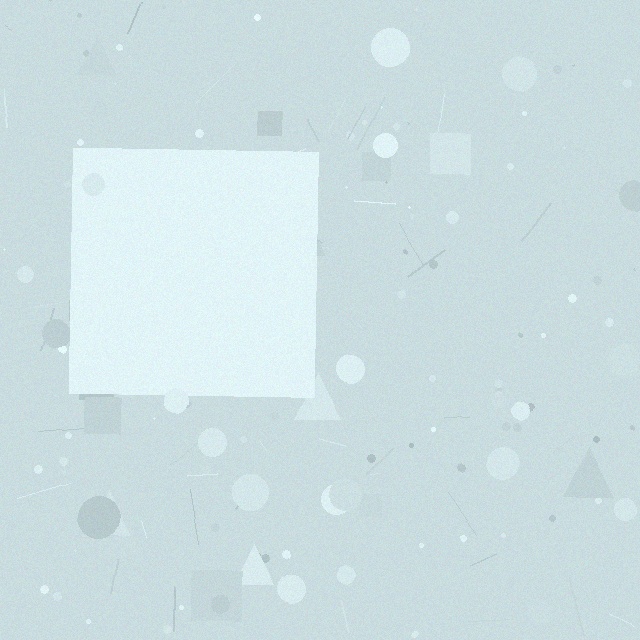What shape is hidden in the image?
A square is hidden in the image.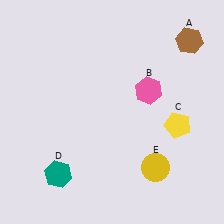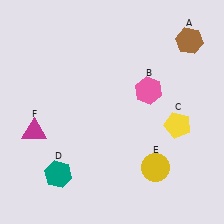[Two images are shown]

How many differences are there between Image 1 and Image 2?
There is 1 difference between the two images.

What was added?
A magenta triangle (F) was added in Image 2.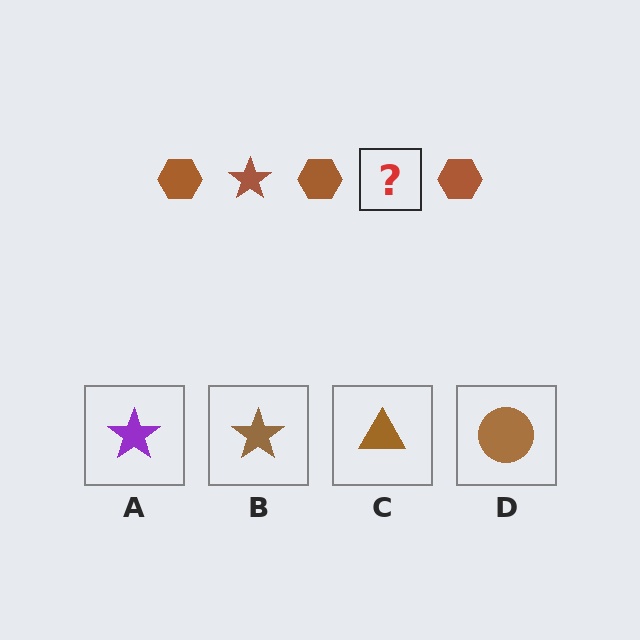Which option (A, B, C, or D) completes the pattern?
B.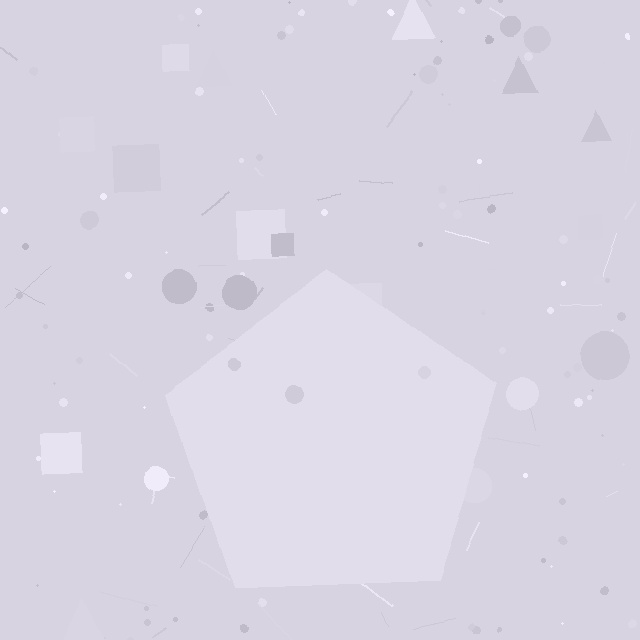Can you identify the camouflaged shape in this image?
The camouflaged shape is a pentagon.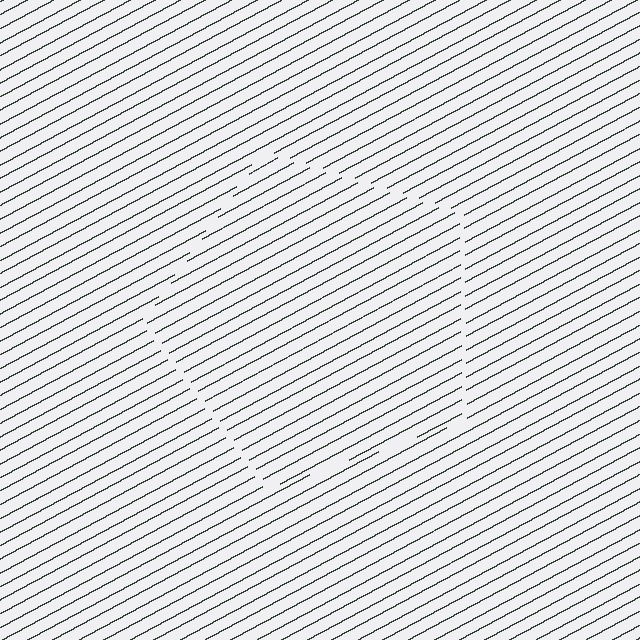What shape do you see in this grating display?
An illusory pentagon. The interior of the shape contains the same grating, shifted by half a period — the contour is defined by the phase discontinuity where line-ends from the inner and outer gratings abut.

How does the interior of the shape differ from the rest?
The interior of the shape contains the same grating, shifted by half a period — the contour is defined by the phase discontinuity where line-ends from the inner and outer gratings abut.